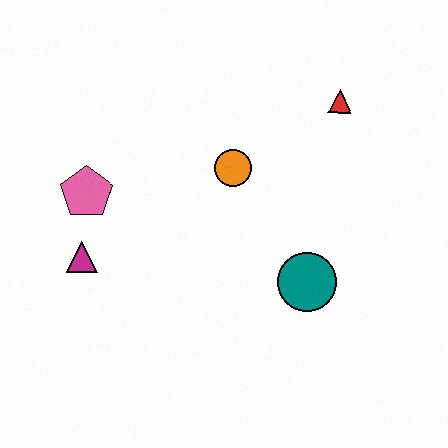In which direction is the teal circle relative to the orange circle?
The teal circle is below the orange circle.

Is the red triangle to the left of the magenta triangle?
No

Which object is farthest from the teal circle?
The pink pentagon is farthest from the teal circle.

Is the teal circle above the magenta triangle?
No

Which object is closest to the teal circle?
The orange circle is closest to the teal circle.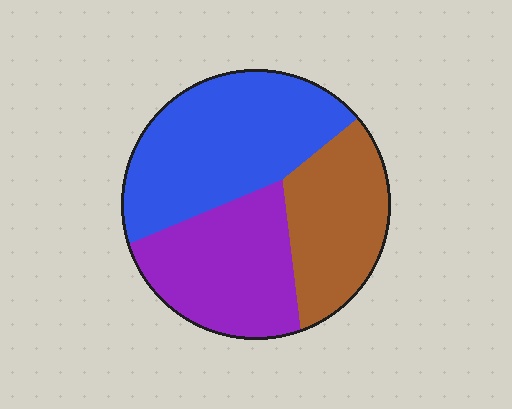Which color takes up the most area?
Blue, at roughly 40%.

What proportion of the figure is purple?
Purple covers 31% of the figure.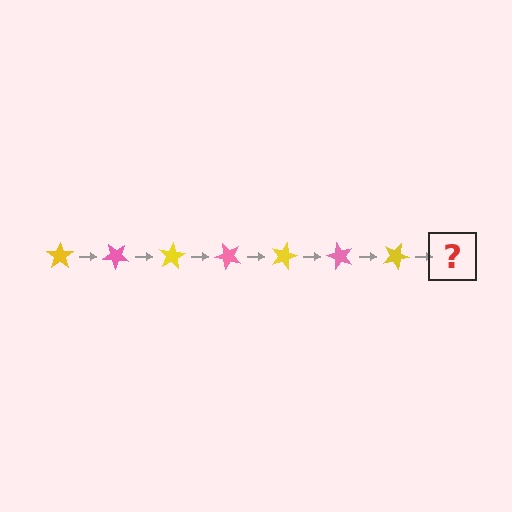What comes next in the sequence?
The next element should be a pink star, rotated 280 degrees from the start.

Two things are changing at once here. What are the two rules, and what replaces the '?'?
The two rules are that it rotates 40 degrees each step and the color cycles through yellow and pink. The '?' should be a pink star, rotated 280 degrees from the start.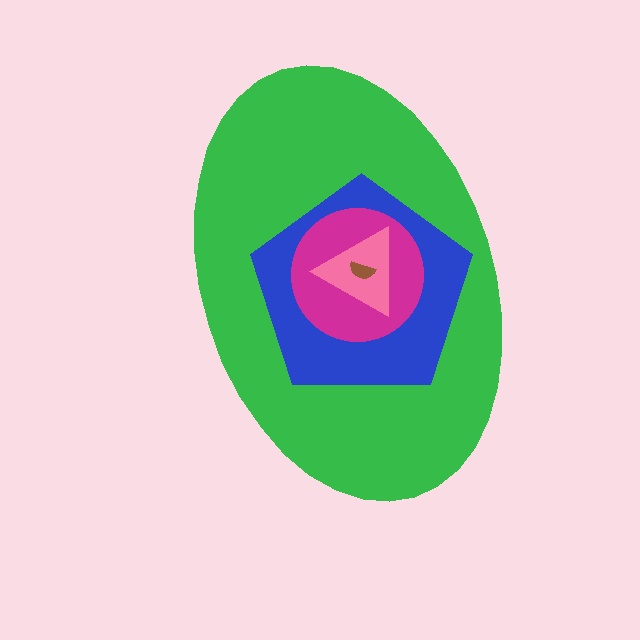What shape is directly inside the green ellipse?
The blue pentagon.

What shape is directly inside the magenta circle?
The pink triangle.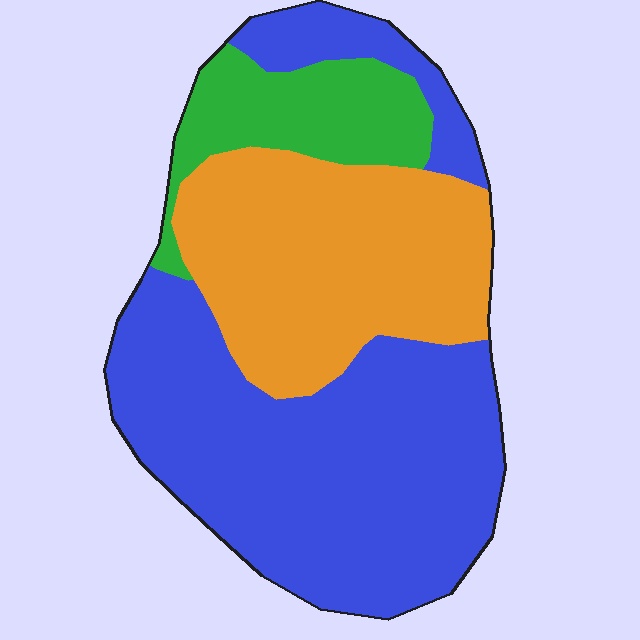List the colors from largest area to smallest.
From largest to smallest: blue, orange, green.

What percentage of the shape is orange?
Orange covers about 30% of the shape.